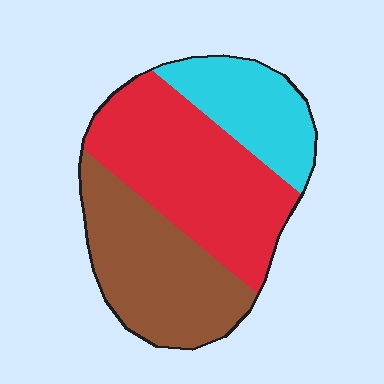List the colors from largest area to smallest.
From largest to smallest: red, brown, cyan.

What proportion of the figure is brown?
Brown takes up about one third (1/3) of the figure.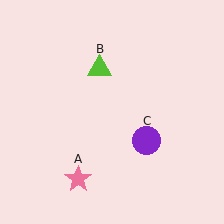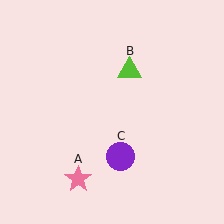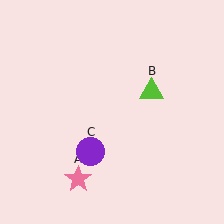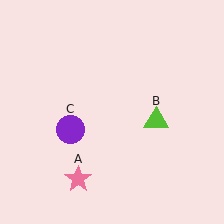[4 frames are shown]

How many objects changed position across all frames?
2 objects changed position: lime triangle (object B), purple circle (object C).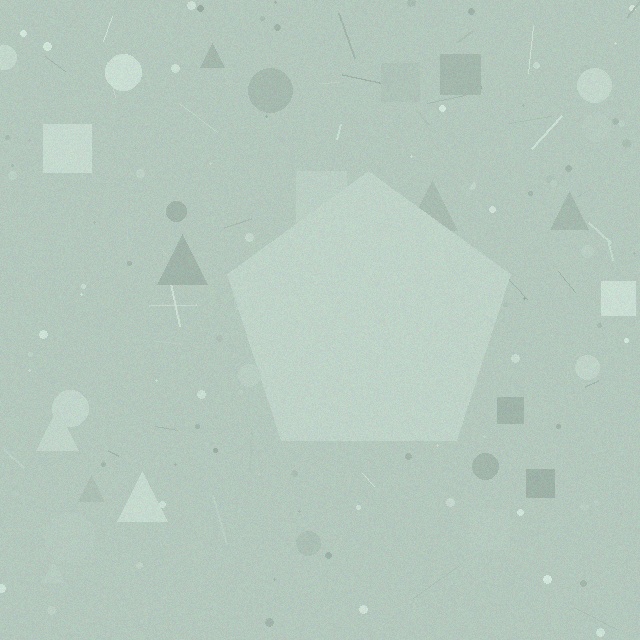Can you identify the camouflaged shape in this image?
The camouflaged shape is a pentagon.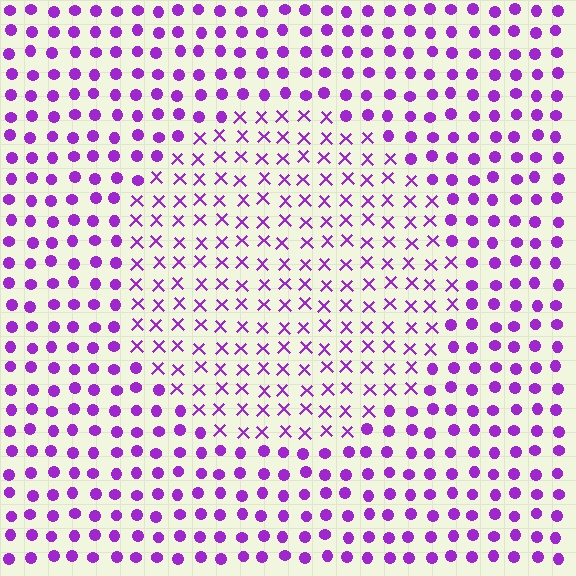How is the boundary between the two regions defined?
The boundary is defined by a change in element shape: X marks inside vs. circles outside. All elements share the same color and spacing.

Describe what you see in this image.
The image is filled with small purple elements arranged in a uniform grid. A circle-shaped region contains X marks, while the surrounding area contains circles. The boundary is defined purely by the change in element shape.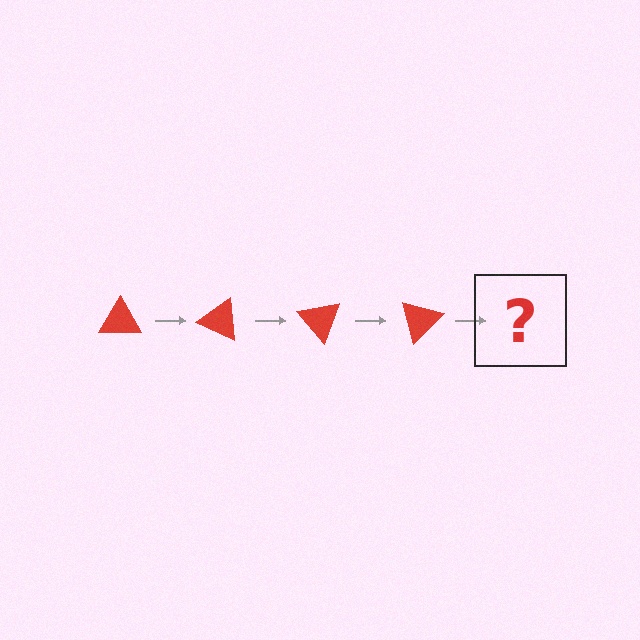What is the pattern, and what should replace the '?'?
The pattern is that the triangle rotates 25 degrees each step. The '?' should be a red triangle rotated 100 degrees.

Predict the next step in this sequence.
The next step is a red triangle rotated 100 degrees.